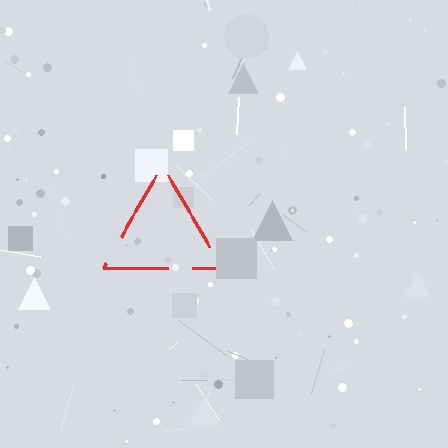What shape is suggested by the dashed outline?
The dashed outline suggests a triangle.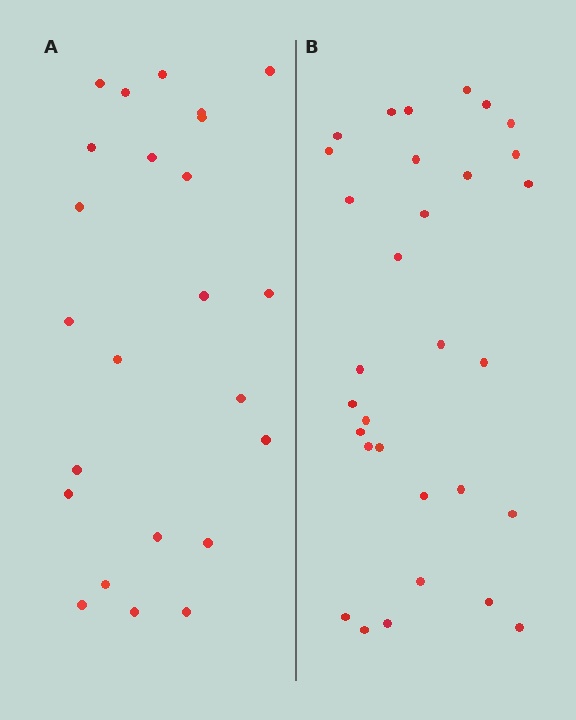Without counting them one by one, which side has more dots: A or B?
Region B (the right region) has more dots.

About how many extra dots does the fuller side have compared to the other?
Region B has roughly 8 or so more dots than region A.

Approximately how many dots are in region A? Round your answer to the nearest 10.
About 20 dots. (The exact count is 24, which rounds to 20.)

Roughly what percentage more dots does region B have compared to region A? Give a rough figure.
About 30% more.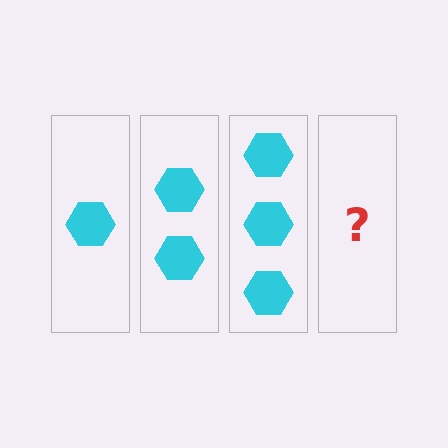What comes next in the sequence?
The next element should be 4 hexagons.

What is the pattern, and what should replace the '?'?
The pattern is that each step adds one more hexagon. The '?' should be 4 hexagons.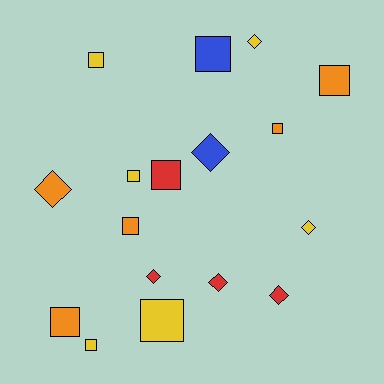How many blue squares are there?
There is 1 blue square.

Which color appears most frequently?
Yellow, with 6 objects.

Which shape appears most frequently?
Square, with 10 objects.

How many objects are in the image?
There are 17 objects.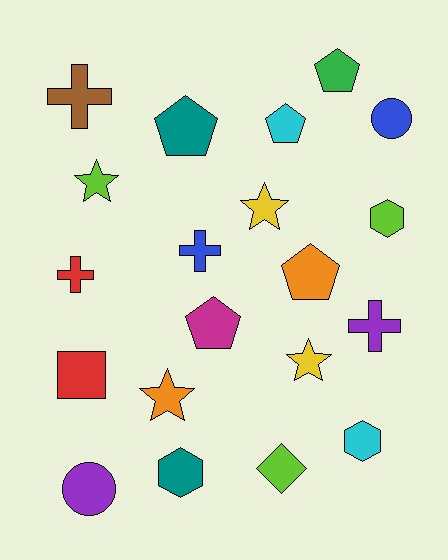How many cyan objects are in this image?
There are 2 cyan objects.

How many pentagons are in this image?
There are 5 pentagons.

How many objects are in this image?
There are 20 objects.